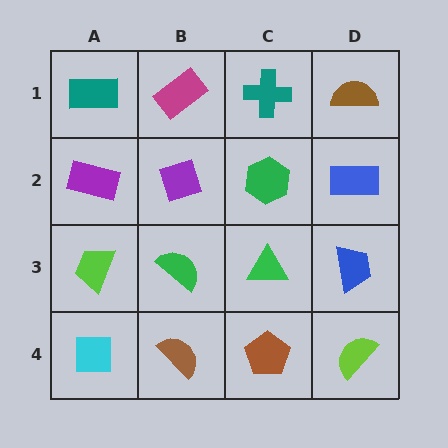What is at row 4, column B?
A brown semicircle.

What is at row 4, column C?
A brown pentagon.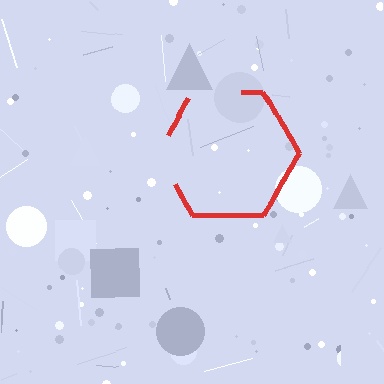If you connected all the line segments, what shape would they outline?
They would outline a hexagon.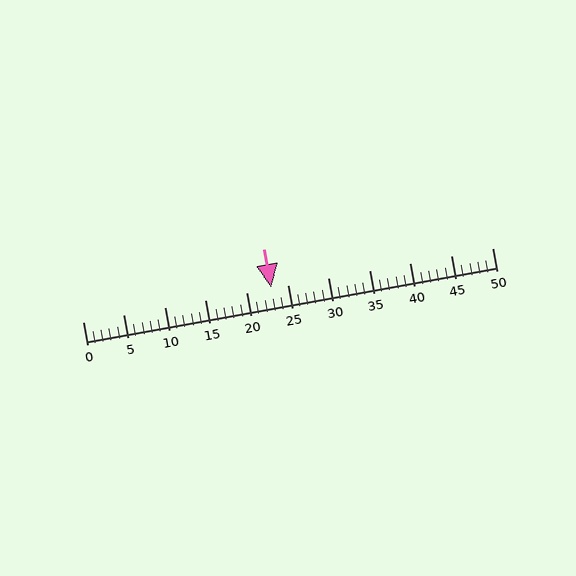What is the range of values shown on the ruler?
The ruler shows values from 0 to 50.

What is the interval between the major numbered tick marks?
The major tick marks are spaced 5 units apart.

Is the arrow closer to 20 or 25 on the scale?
The arrow is closer to 25.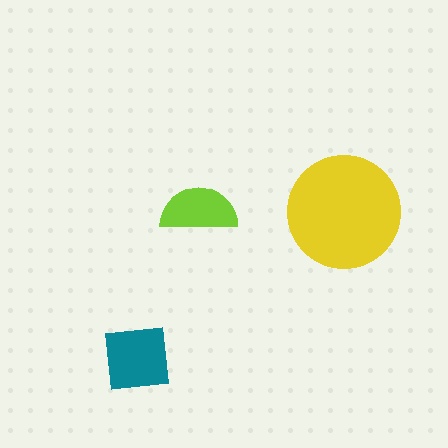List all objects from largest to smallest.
The yellow circle, the teal square, the lime semicircle.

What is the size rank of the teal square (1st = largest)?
2nd.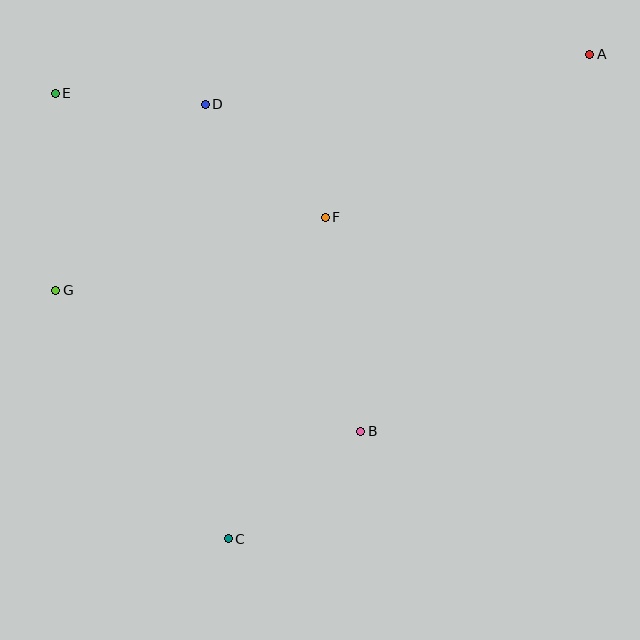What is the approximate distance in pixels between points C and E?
The distance between C and E is approximately 478 pixels.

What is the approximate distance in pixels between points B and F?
The distance between B and F is approximately 217 pixels.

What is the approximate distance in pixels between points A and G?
The distance between A and G is approximately 584 pixels.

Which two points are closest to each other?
Points D and E are closest to each other.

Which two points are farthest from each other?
Points A and C are farthest from each other.